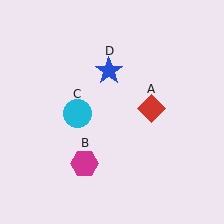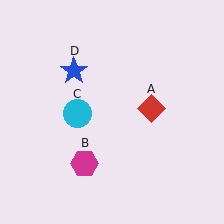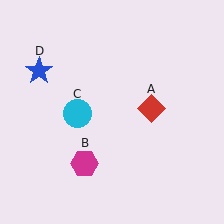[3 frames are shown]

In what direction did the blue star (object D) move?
The blue star (object D) moved left.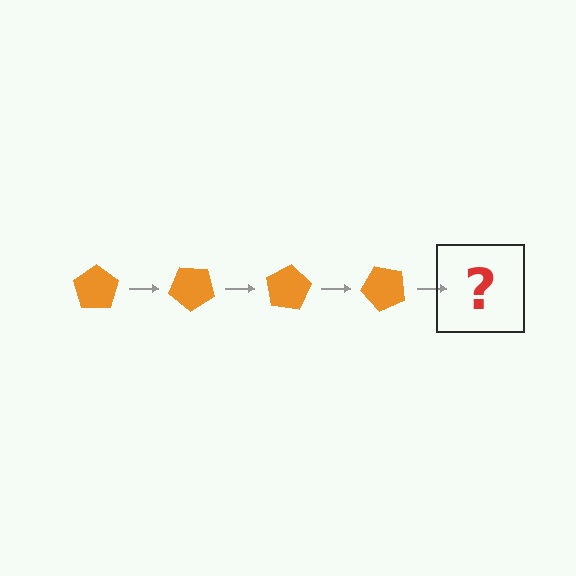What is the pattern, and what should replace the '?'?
The pattern is that the pentagon rotates 40 degrees each step. The '?' should be an orange pentagon rotated 160 degrees.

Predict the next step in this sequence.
The next step is an orange pentagon rotated 160 degrees.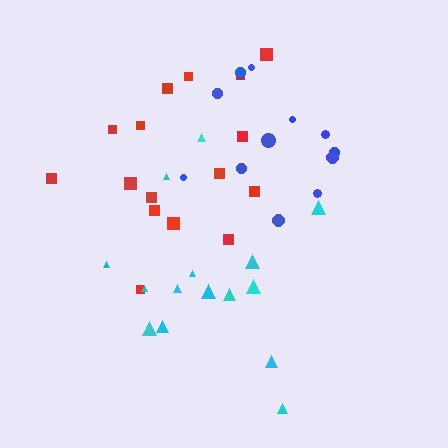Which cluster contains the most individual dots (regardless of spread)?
Red (16).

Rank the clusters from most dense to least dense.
blue, red, cyan.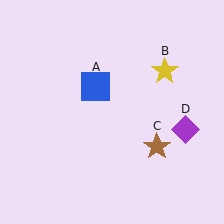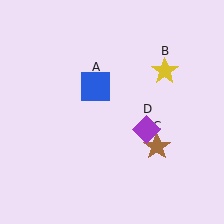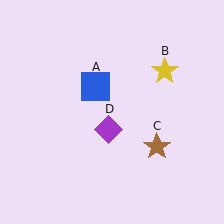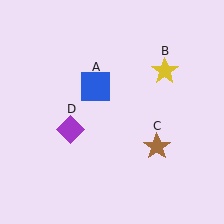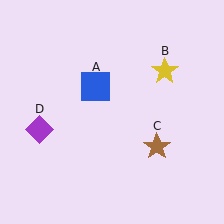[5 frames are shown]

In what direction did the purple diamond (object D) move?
The purple diamond (object D) moved left.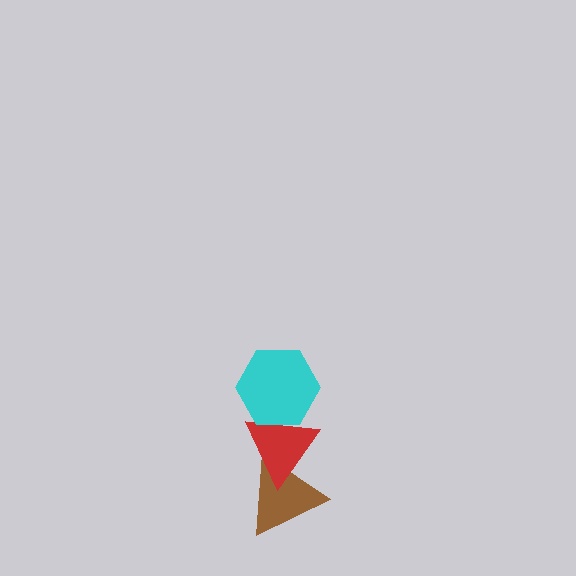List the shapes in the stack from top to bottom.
From top to bottom: the cyan hexagon, the red triangle, the brown triangle.